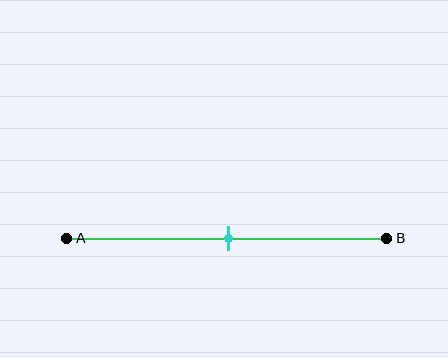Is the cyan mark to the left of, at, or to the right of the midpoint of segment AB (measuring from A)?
The cyan mark is approximately at the midpoint of segment AB.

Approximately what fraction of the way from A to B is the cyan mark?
The cyan mark is approximately 50% of the way from A to B.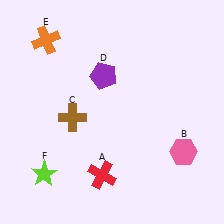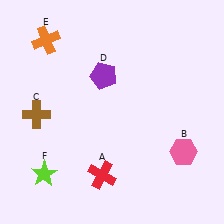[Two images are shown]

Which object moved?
The brown cross (C) moved left.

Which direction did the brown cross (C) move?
The brown cross (C) moved left.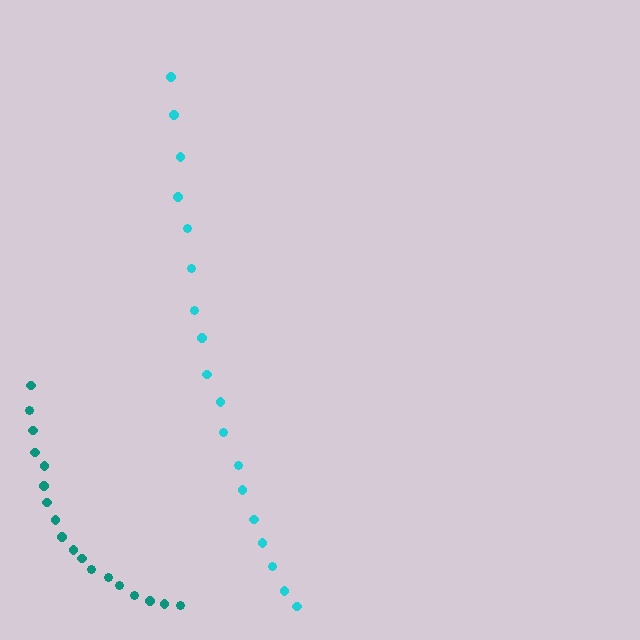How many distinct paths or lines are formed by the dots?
There are 2 distinct paths.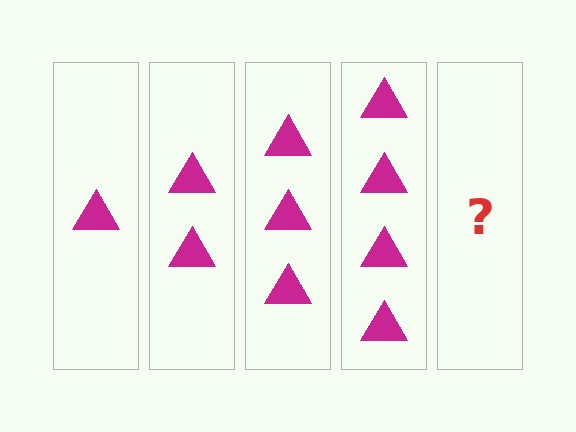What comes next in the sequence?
The next element should be 5 triangles.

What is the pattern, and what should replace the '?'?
The pattern is that each step adds one more triangle. The '?' should be 5 triangles.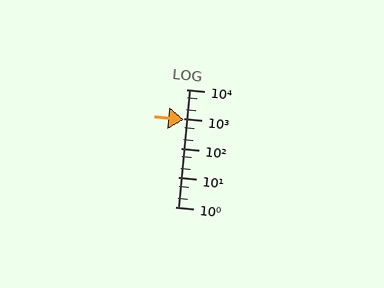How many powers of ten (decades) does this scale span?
The scale spans 4 decades, from 1 to 10000.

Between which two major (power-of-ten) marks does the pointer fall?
The pointer is between 100 and 1000.